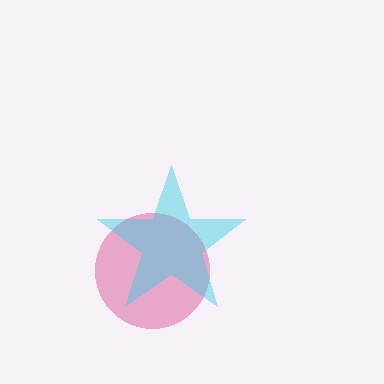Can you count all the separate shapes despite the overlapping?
Yes, there are 2 separate shapes.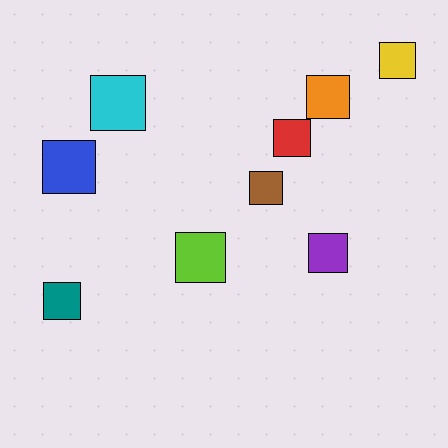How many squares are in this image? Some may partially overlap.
There are 9 squares.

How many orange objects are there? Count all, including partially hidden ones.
There is 1 orange object.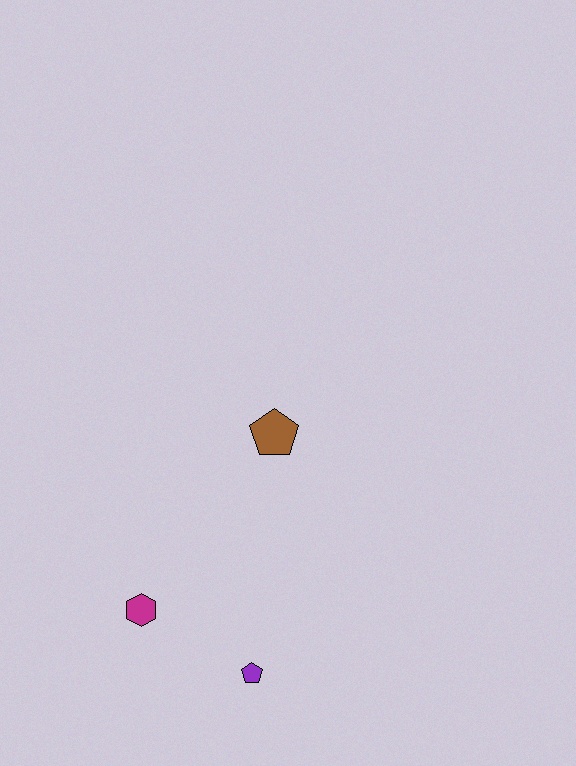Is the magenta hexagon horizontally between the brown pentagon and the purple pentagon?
No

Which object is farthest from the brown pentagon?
The purple pentagon is farthest from the brown pentagon.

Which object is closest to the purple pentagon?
The magenta hexagon is closest to the purple pentagon.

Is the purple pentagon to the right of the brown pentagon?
No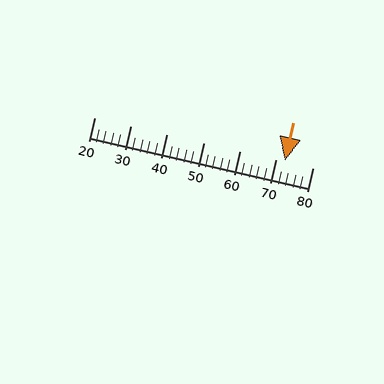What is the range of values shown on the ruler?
The ruler shows values from 20 to 80.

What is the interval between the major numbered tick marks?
The major tick marks are spaced 10 units apart.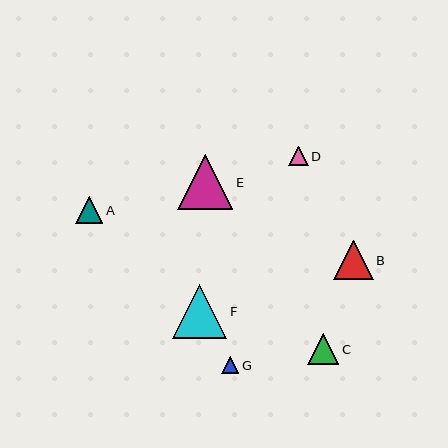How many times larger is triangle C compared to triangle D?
Triangle C is approximately 1.6 times the size of triangle D.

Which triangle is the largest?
Triangle E is the largest with a size of approximately 55 pixels.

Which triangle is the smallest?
Triangle G is the smallest with a size of approximately 17 pixels.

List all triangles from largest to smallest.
From largest to smallest: E, F, B, C, A, D, G.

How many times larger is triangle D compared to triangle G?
Triangle D is approximately 1.2 times the size of triangle G.